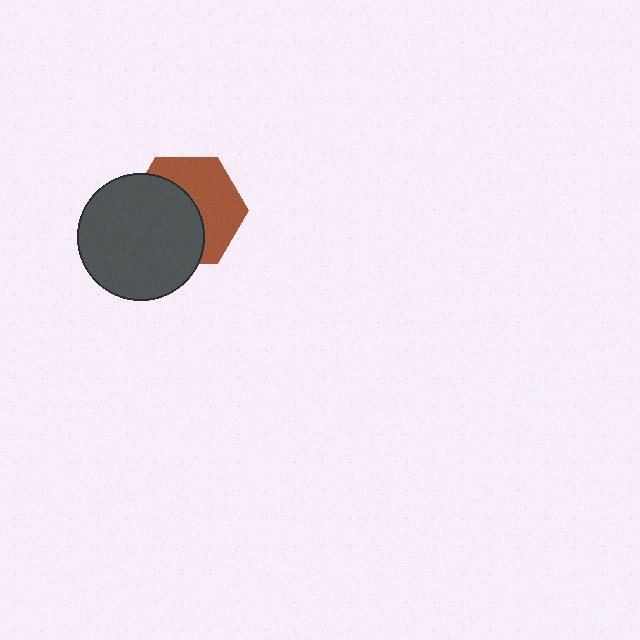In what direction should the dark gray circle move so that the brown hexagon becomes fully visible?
The dark gray circle should move toward the lower-left. That is the shortest direction to clear the overlap and leave the brown hexagon fully visible.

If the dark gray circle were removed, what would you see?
You would see the complete brown hexagon.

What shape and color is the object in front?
The object in front is a dark gray circle.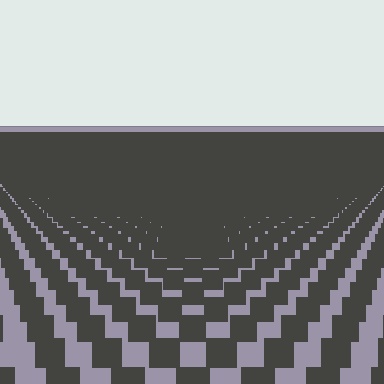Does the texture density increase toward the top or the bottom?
Density increases toward the top.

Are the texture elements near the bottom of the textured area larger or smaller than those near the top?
Larger. Near the bottom, elements are closer to the viewer and appear at a bigger on-screen size.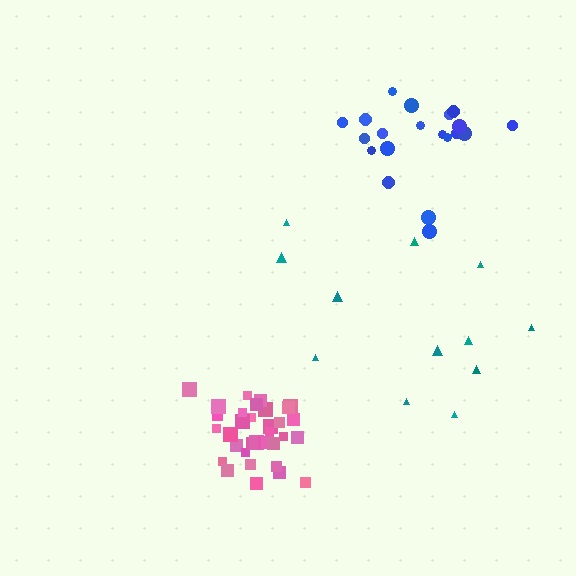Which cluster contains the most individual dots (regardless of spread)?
Pink (34).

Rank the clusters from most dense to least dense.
pink, blue, teal.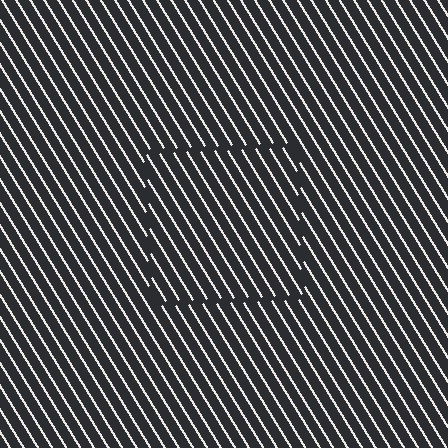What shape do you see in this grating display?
An illusory square. The interior of the shape contains the same grating, shifted by half a period — the contour is defined by the phase discontinuity where line-ends from the inner and outer gratings abut.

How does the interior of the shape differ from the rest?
The interior of the shape contains the same grating, shifted by half a period — the contour is defined by the phase discontinuity where line-ends from the inner and outer gratings abut.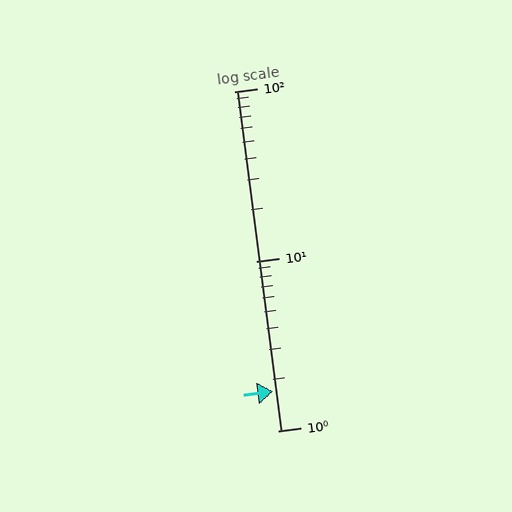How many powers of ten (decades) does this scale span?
The scale spans 2 decades, from 1 to 100.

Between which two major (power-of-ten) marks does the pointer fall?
The pointer is between 1 and 10.